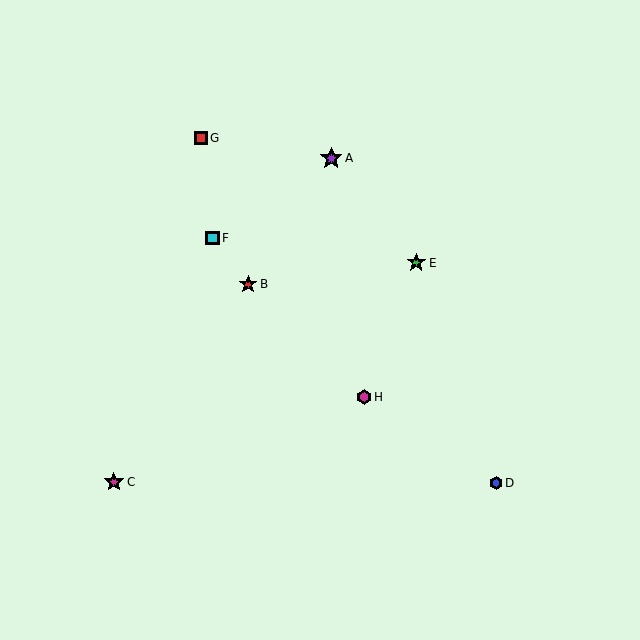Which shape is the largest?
The purple star (labeled A) is the largest.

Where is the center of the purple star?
The center of the purple star is at (331, 158).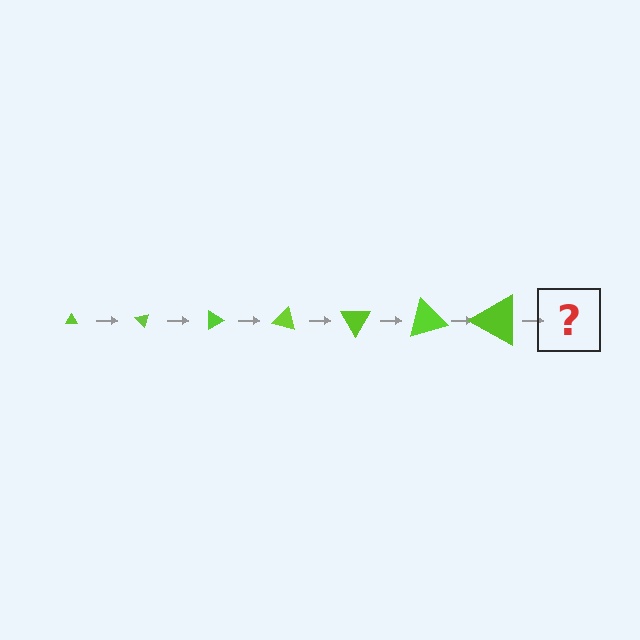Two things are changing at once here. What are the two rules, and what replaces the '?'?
The two rules are that the triangle grows larger each step and it rotates 45 degrees each step. The '?' should be a triangle, larger than the previous one and rotated 315 degrees from the start.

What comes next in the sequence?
The next element should be a triangle, larger than the previous one and rotated 315 degrees from the start.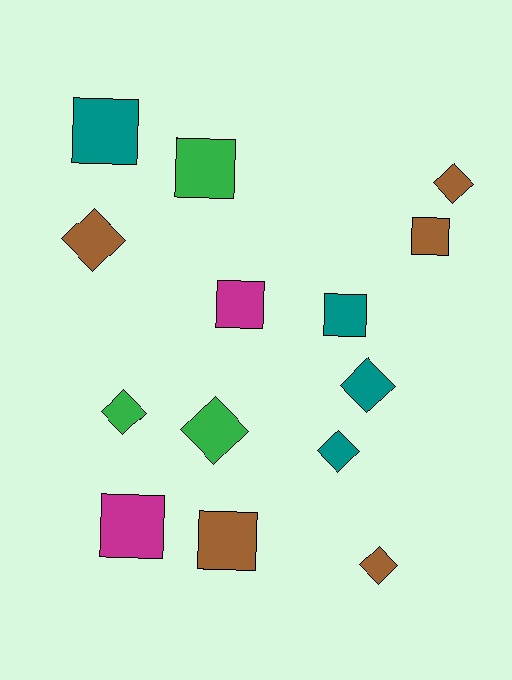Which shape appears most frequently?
Square, with 7 objects.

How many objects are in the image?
There are 14 objects.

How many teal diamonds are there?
There are 2 teal diamonds.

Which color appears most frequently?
Brown, with 5 objects.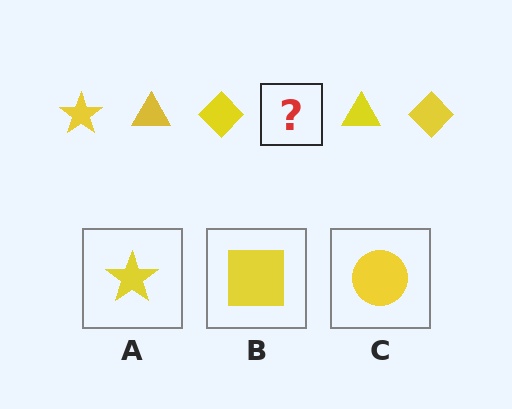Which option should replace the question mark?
Option A.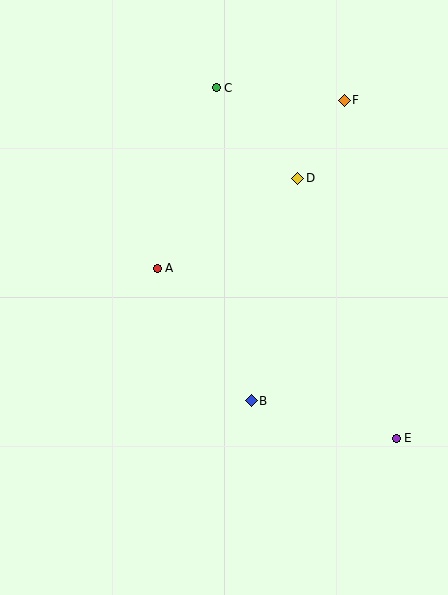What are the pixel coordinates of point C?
Point C is at (216, 88).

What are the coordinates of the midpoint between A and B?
The midpoint between A and B is at (204, 335).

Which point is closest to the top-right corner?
Point F is closest to the top-right corner.